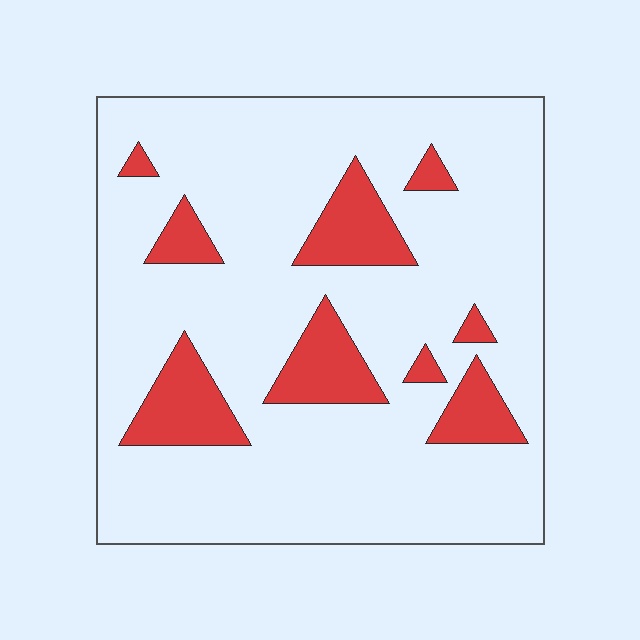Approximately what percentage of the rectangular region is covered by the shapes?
Approximately 15%.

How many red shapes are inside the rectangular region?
9.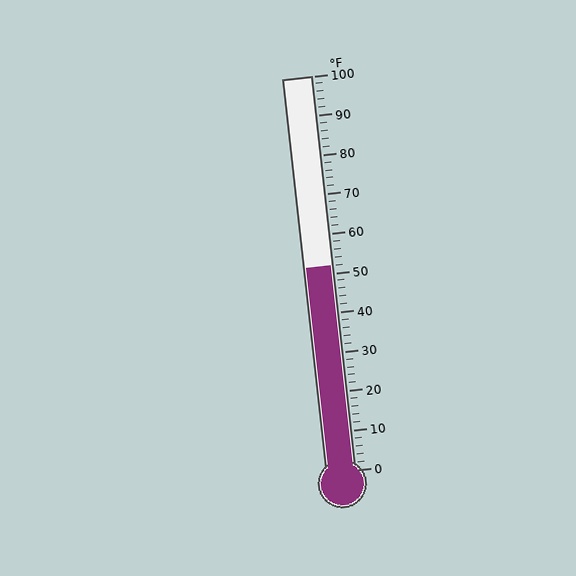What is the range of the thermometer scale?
The thermometer scale ranges from 0°F to 100°F.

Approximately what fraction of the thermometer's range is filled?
The thermometer is filled to approximately 50% of its range.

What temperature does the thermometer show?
The thermometer shows approximately 52°F.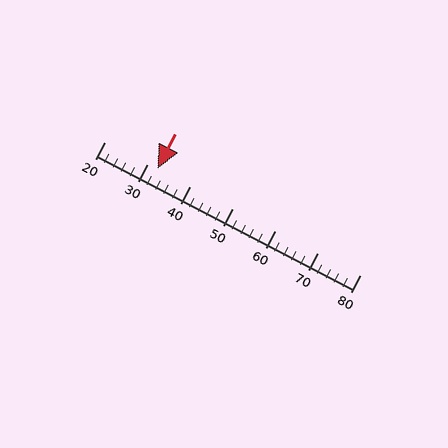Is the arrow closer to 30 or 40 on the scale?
The arrow is closer to 30.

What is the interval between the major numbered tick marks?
The major tick marks are spaced 10 units apart.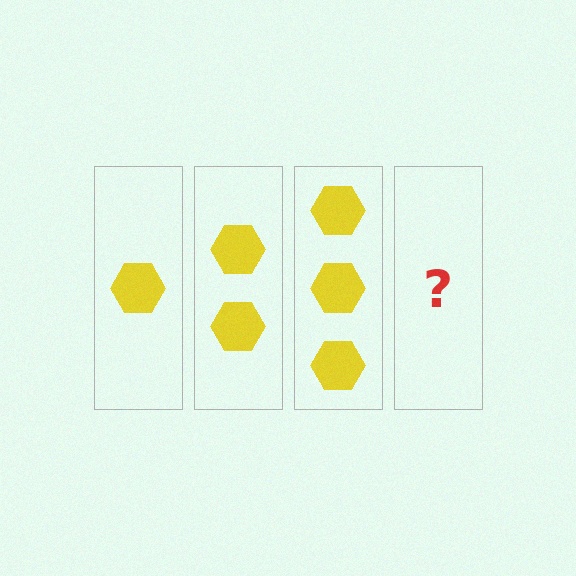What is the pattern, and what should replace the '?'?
The pattern is that each step adds one more hexagon. The '?' should be 4 hexagons.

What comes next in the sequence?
The next element should be 4 hexagons.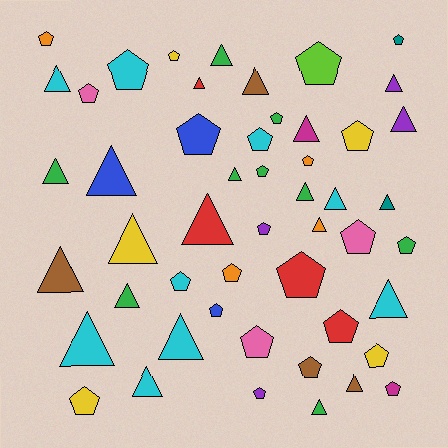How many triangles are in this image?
There are 24 triangles.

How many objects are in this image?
There are 50 objects.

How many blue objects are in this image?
There are 3 blue objects.